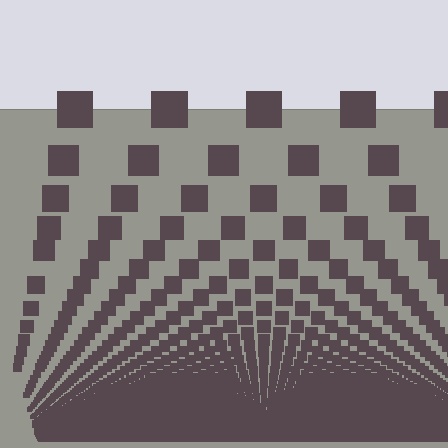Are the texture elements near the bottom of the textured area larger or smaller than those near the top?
Smaller. The gradient is inverted — elements near the bottom are smaller and denser.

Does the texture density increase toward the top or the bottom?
Density increases toward the bottom.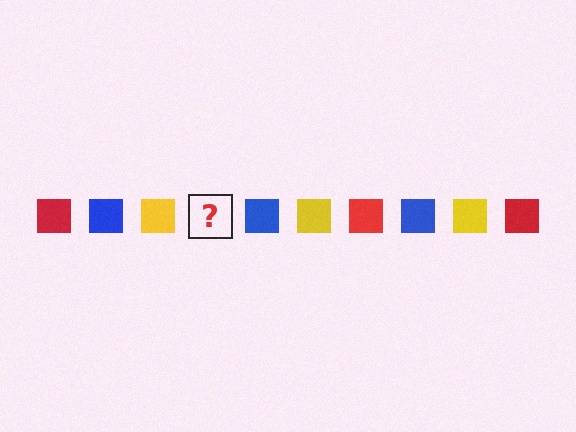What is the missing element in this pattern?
The missing element is a red square.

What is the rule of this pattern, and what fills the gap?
The rule is that the pattern cycles through red, blue, yellow squares. The gap should be filled with a red square.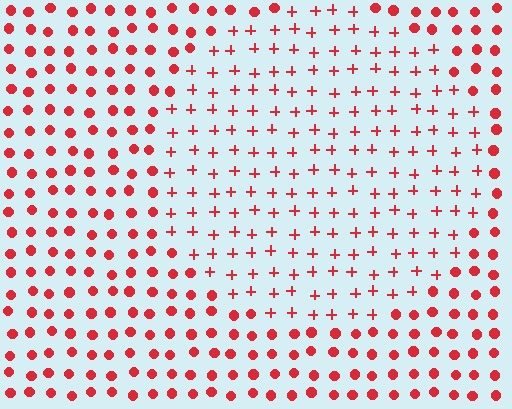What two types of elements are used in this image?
The image uses plus signs inside the circle region and circles outside it.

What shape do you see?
I see a circle.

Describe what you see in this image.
The image is filled with small red elements arranged in a uniform grid. A circle-shaped region contains plus signs, while the surrounding area contains circles. The boundary is defined purely by the change in element shape.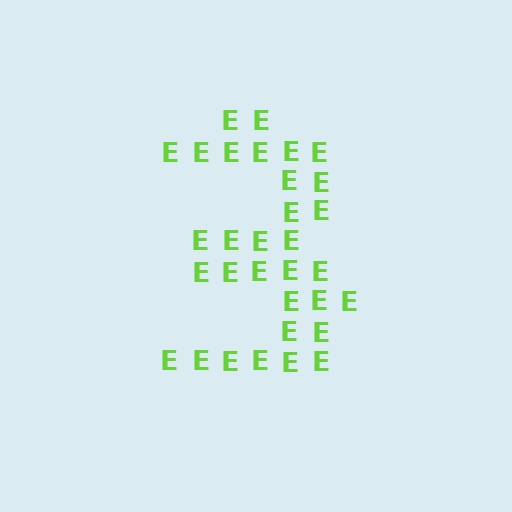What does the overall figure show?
The overall figure shows the digit 3.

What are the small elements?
The small elements are letter E's.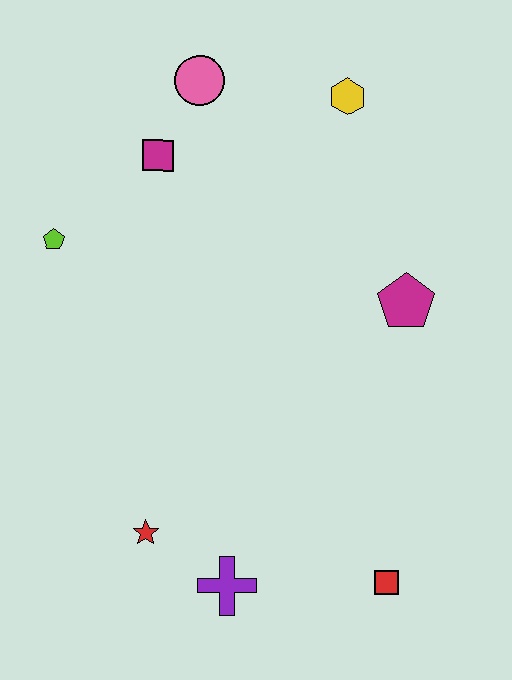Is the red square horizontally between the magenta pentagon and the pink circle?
Yes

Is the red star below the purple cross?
No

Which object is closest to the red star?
The purple cross is closest to the red star.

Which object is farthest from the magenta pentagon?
The lime pentagon is farthest from the magenta pentagon.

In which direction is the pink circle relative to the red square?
The pink circle is above the red square.